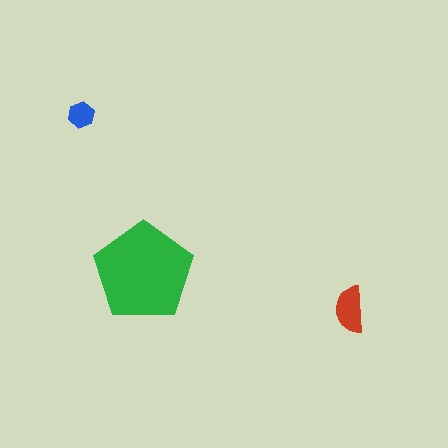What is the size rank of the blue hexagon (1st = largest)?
3rd.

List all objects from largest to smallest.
The green pentagon, the red semicircle, the blue hexagon.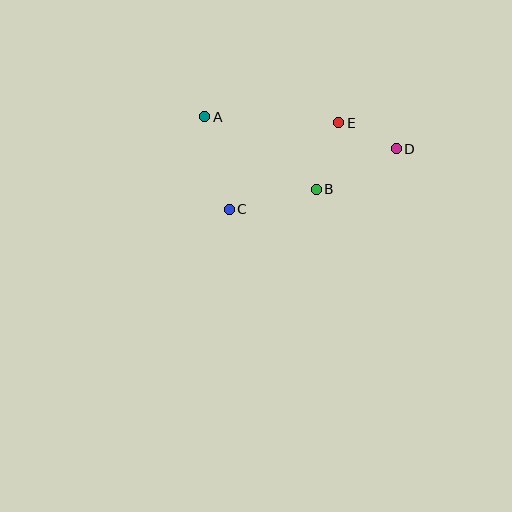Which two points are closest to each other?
Points D and E are closest to each other.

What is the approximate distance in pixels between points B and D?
The distance between B and D is approximately 90 pixels.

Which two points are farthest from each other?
Points A and D are farthest from each other.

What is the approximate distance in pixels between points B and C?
The distance between B and C is approximately 89 pixels.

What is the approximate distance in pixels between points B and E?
The distance between B and E is approximately 70 pixels.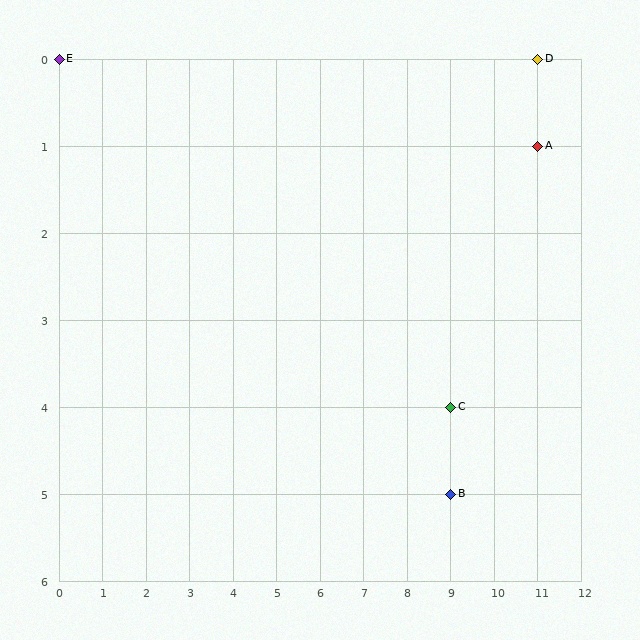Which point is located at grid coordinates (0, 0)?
Point E is at (0, 0).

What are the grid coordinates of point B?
Point B is at grid coordinates (9, 5).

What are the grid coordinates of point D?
Point D is at grid coordinates (11, 0).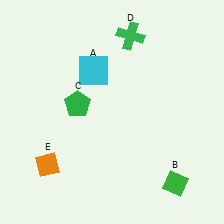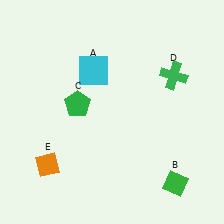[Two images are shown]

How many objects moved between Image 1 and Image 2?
1 object moved between the two images.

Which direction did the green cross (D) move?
The green cross (D) moved right.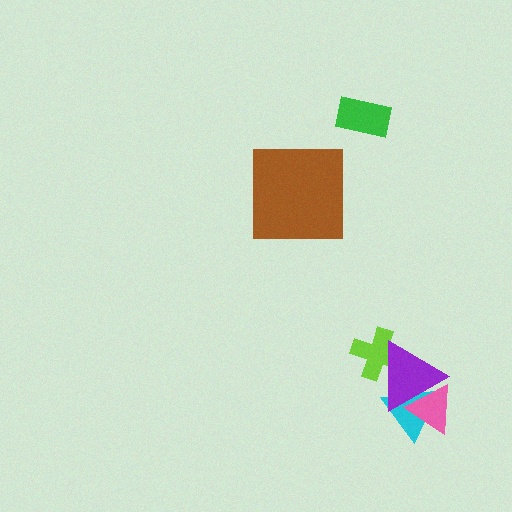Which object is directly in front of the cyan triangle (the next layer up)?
The pink triangle is directly in front of the cyan triangle.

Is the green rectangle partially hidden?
No, no other shape covers it.